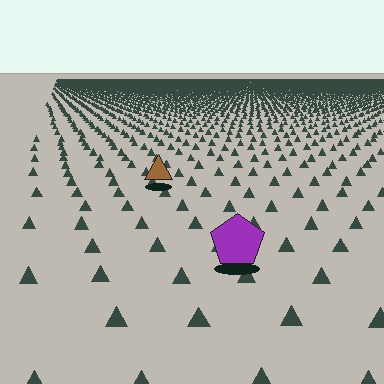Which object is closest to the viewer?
The purple pentagon is closest. The texture marks near it are larger and more spread out.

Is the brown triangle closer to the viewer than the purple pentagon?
No. The purple pentagon is closer — you can tell from the texture gradient: the ground texture is coarser near it.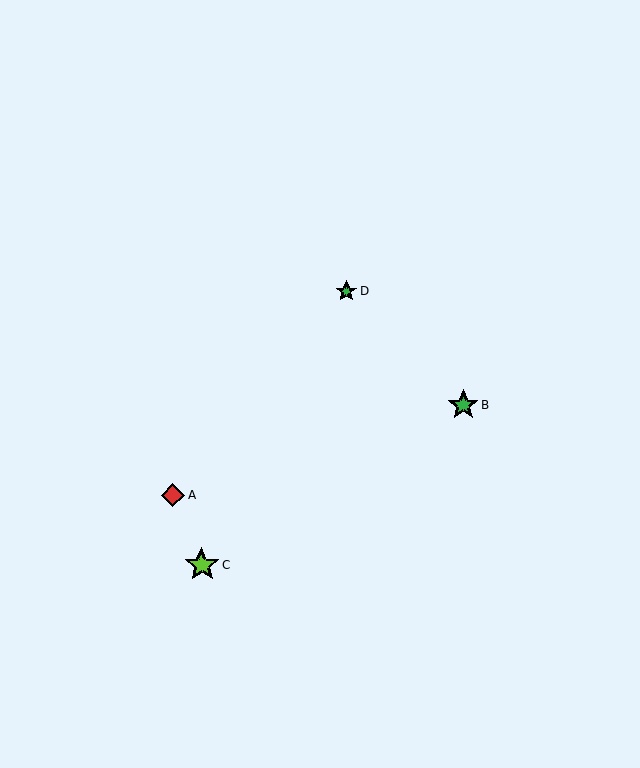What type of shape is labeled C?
Shape C is a lime star.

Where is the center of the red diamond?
The center of the red diamond is at (173, 496).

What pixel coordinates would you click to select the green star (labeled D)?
Click at (346, 291) to select the green star D.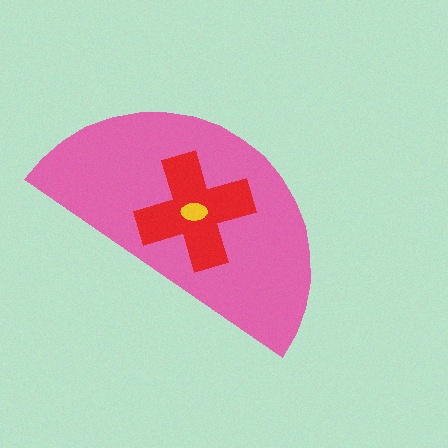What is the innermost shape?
The yellow ellipse.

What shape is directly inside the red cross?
The yellow ellipse.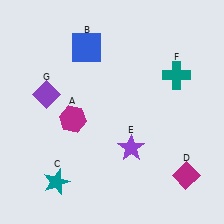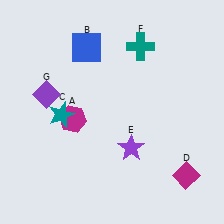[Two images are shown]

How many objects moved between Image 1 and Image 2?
2 objects moved between the two images.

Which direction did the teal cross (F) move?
The teal cross (F) moved left.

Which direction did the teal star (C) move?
The teal star (C) moved up.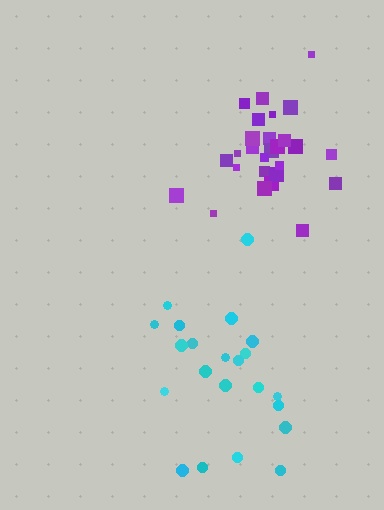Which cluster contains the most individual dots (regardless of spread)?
Purple (29).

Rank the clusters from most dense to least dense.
purple, cyan.